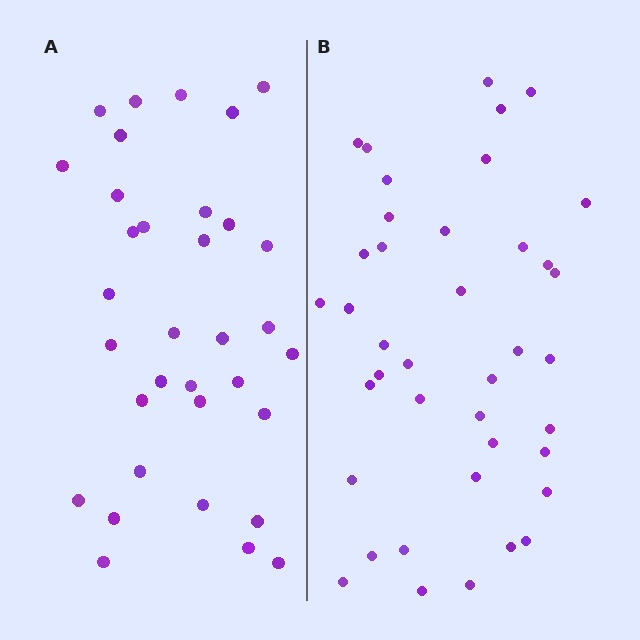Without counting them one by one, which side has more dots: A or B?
Region B (the right region) has more dots.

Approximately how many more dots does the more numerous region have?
Region B has about 6 more dots than region A.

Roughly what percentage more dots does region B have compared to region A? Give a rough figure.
About 20% more.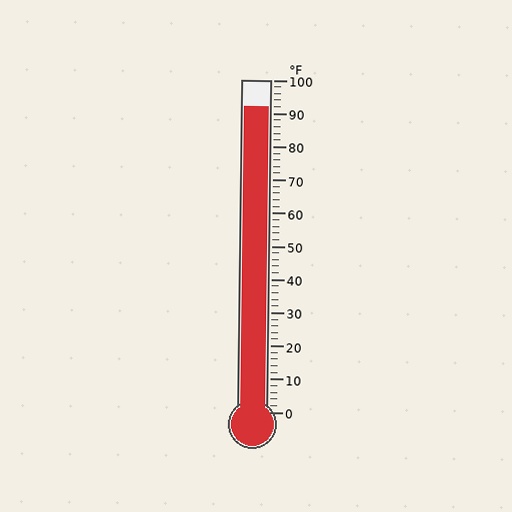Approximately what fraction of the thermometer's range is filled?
The thermometer is filled to approximately 90% of its range.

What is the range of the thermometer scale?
The thermometer scale ranges from 0°F to 100°F.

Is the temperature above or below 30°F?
The temperature is above 30°F.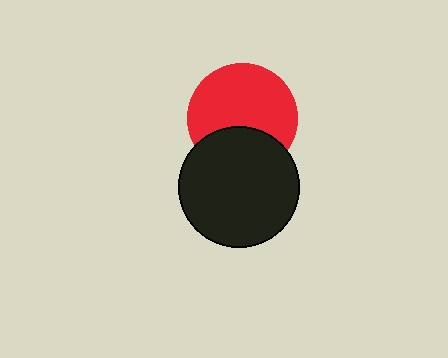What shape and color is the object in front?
The object in front is a black circle.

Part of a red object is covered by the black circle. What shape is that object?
It is a circle.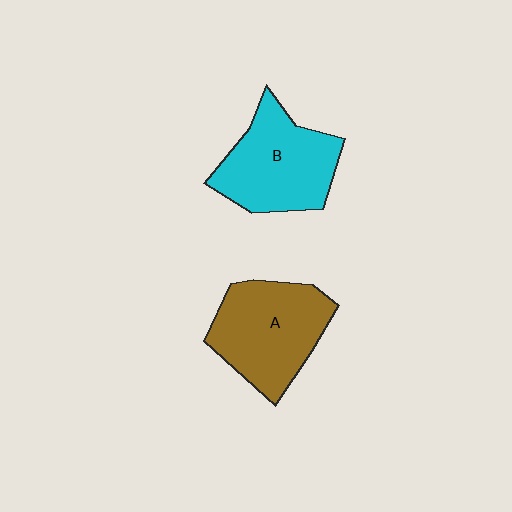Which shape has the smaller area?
Shape B (cyan).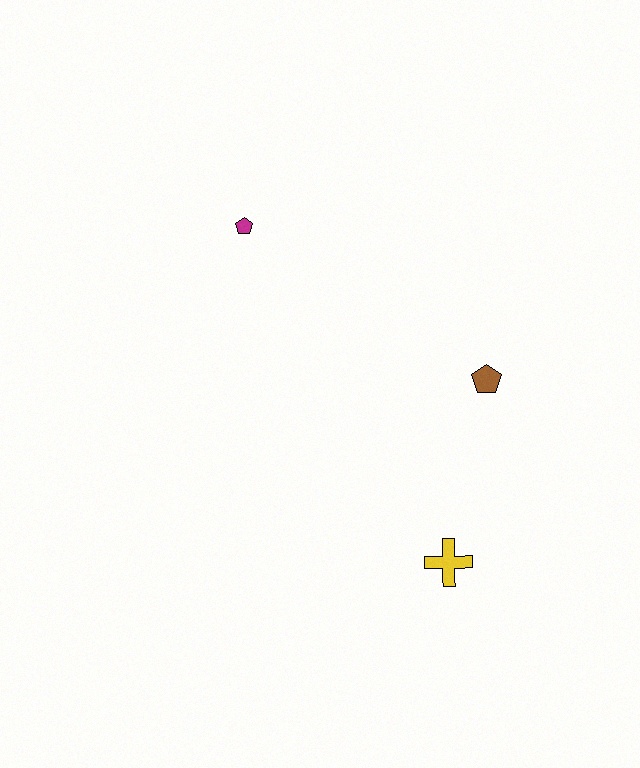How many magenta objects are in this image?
There is 1 magenta object.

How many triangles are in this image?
There are no triangles.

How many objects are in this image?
There are 3 objects.